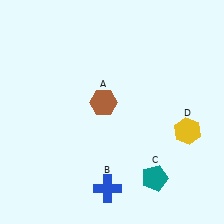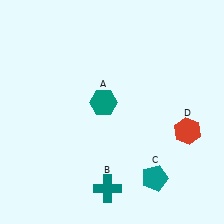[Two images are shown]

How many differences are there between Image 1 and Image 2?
There are 3 differences between the two images.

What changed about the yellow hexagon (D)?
In Image 1, D is yellow. In Image 2, it changed to red.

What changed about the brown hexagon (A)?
In Image 1, A is brown. In Image 2, it changed to teal.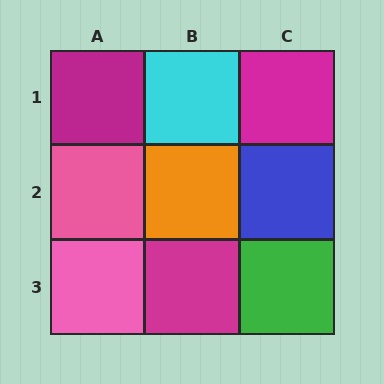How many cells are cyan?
1 cell is cyan.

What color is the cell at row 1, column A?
Magenta.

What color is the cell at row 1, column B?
Cyan.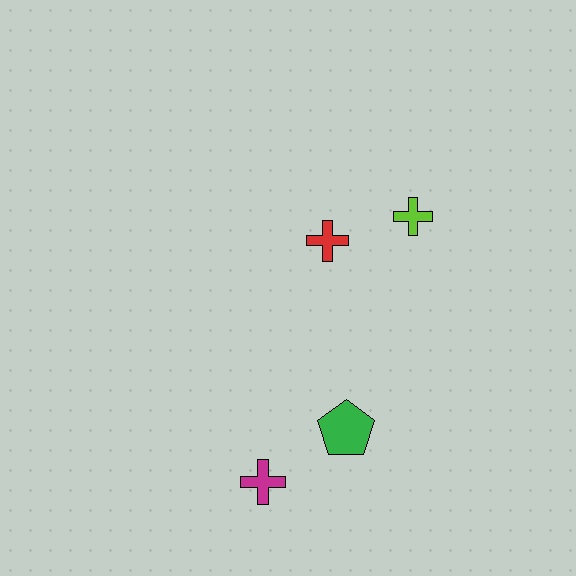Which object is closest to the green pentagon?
The magenta cross is closest to the green pentagon.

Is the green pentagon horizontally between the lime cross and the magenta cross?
Yes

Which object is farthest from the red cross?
The magenta cross is farthest from the red cross.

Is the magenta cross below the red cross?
Yes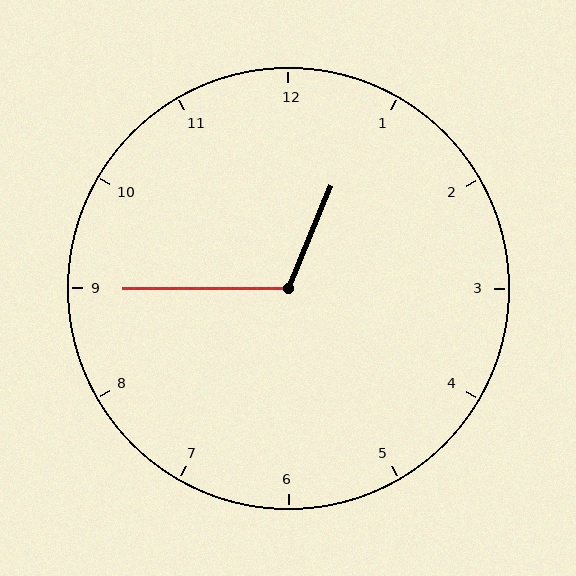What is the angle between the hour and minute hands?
Approximately 112 degrees.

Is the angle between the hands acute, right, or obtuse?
It is obtuse.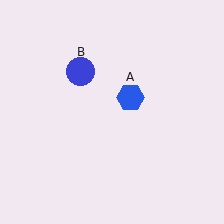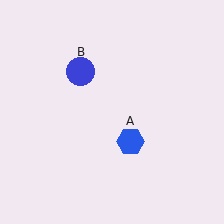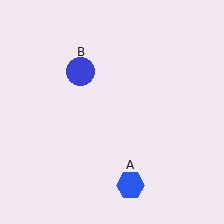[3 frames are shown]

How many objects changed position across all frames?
1 object changed position: blue hexagon (object A).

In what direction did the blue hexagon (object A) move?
The blue hexagon (object A) moved down.